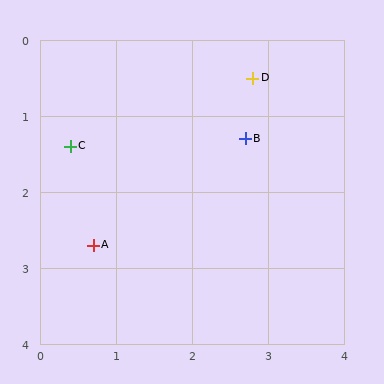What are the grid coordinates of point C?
Point C is at approximately (0.4, 1.4).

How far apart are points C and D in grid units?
Points C and D are about 2.6 grid units apart.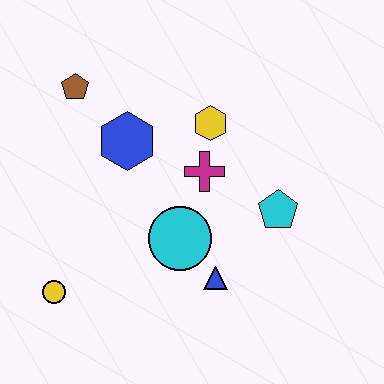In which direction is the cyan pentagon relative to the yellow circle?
The cyan pentagon is to the right of the yellow circle.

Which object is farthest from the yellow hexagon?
The yellow circle is farthest from the yellow hexagon.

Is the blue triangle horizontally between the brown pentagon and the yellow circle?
No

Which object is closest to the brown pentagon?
The blue hexagon is closest to the brown pentagon.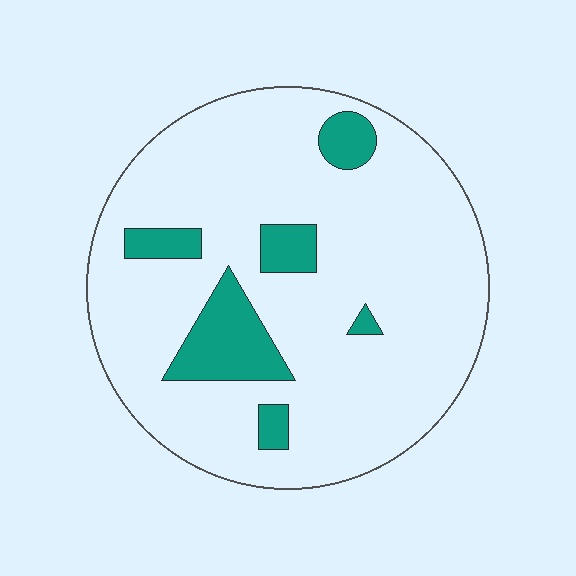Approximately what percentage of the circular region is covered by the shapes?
Approximately 15%.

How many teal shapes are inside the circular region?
6.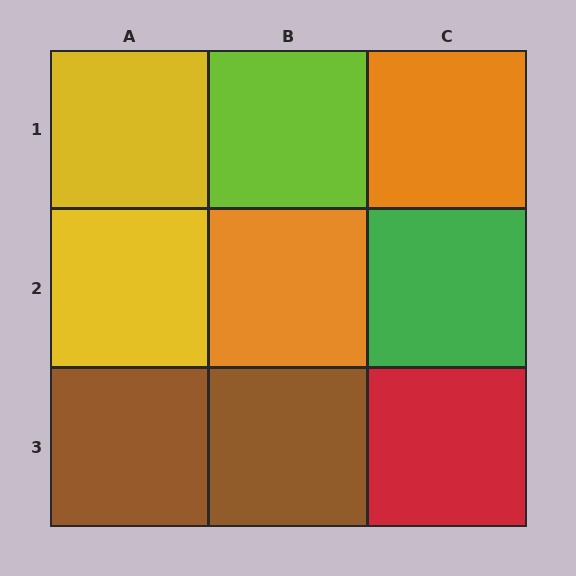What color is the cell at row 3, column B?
Brown.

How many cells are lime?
1 cell is lime.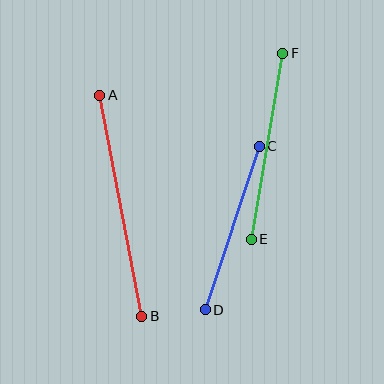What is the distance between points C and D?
The distance is approximately 172 pixels.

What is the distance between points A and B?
The distance is approximately 225 pixels.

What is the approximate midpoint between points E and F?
The midpoint is at approximately (267, 146) pixels.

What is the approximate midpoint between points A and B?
The midpoint is at approximately (121, 206) pixels.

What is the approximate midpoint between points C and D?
The midpoint is at approximately (232, 228) pixels.